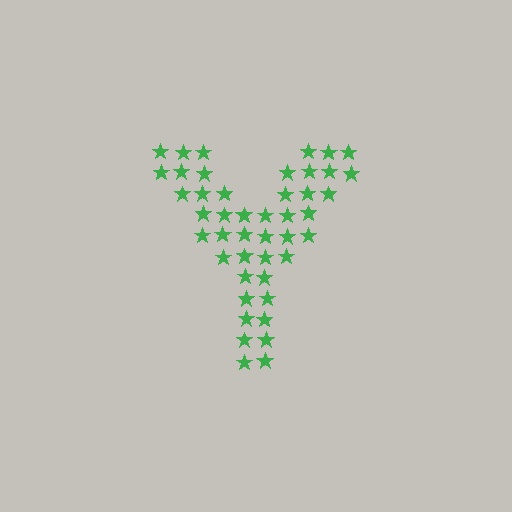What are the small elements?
The small elements are stars.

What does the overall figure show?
The overall figure shows the letter Y.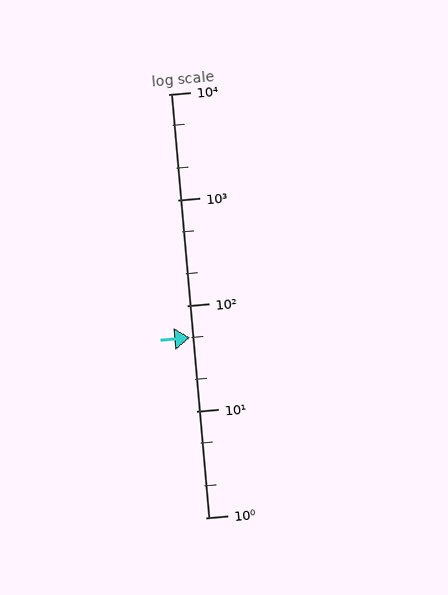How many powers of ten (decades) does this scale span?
The scale spans 4 decades, from 1 to 10000.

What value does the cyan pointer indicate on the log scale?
The pointer indicates approximately 50.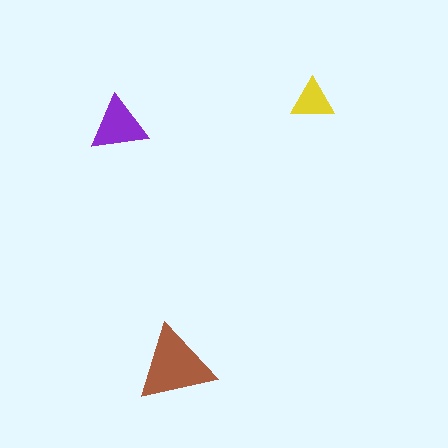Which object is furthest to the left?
The purple triangle is leftmost.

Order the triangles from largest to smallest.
the brown one, the purple one, the yellow one.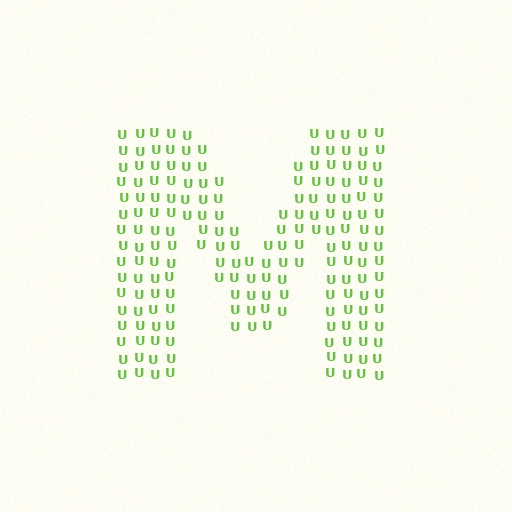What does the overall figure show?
The overall figure shows the letter M.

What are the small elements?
The small elements are letter U's.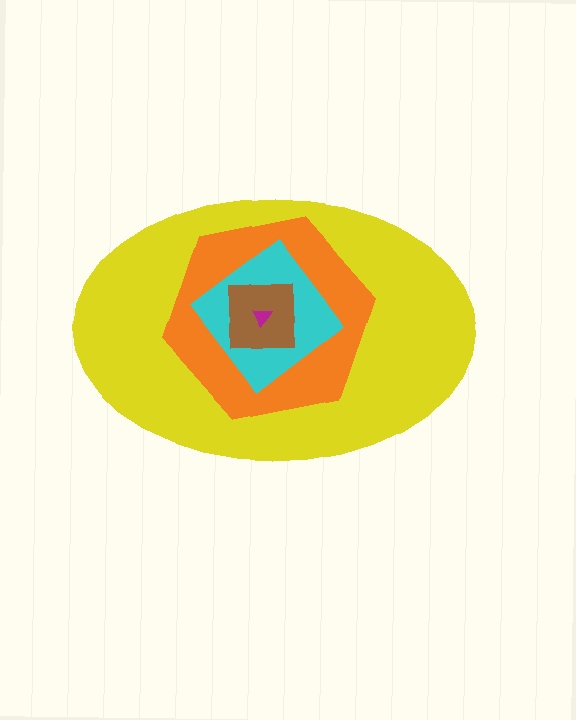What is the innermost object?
The magenta triangle.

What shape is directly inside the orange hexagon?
The cyan diamond.